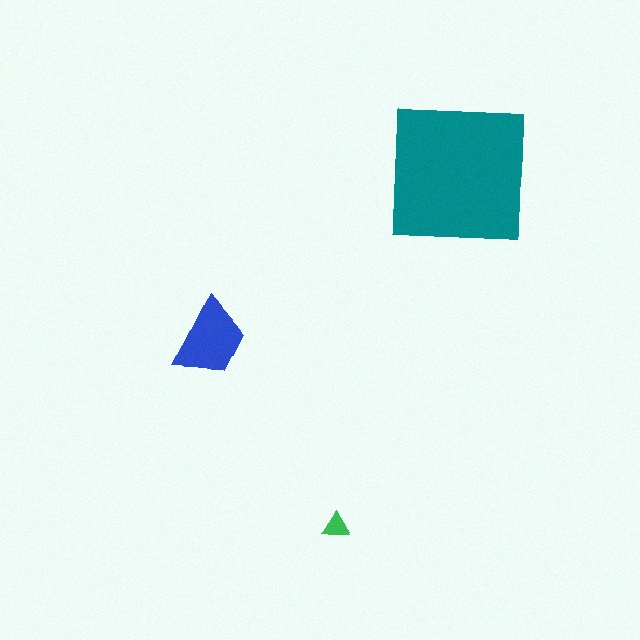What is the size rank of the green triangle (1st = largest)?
3rd.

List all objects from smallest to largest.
The green triangle, the blue trapezoid, the teal square.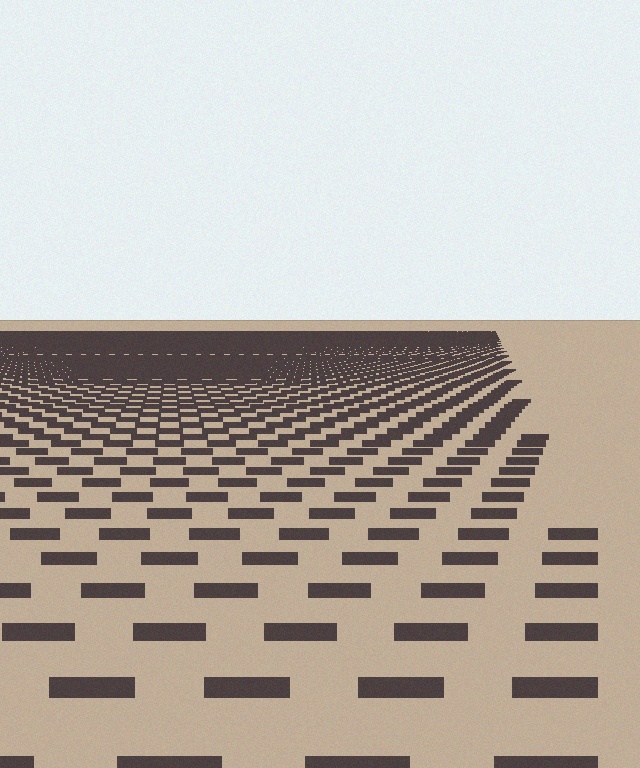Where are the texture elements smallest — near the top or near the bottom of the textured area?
Near the top.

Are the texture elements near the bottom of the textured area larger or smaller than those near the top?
Larger. Near the bottom, elements are closer to the viewer and appear at a bigger on-screen size.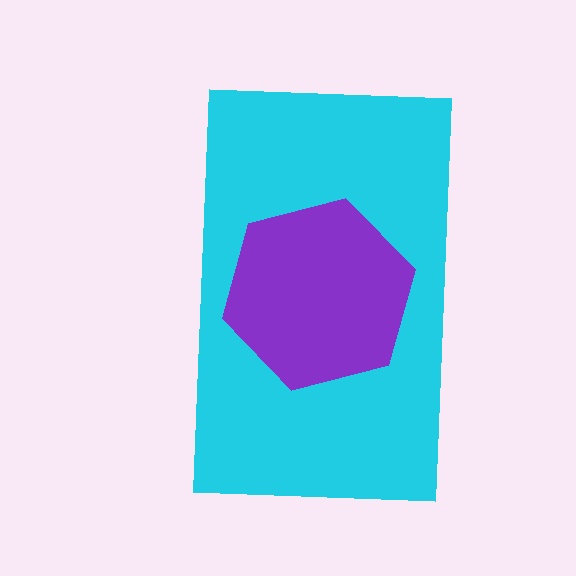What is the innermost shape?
The purple hexagon.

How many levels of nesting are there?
2.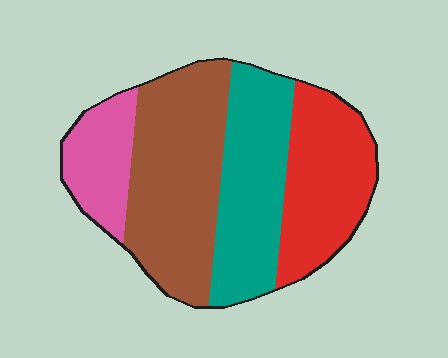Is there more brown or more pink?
Brown.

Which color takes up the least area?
Pink, at roughly 15%.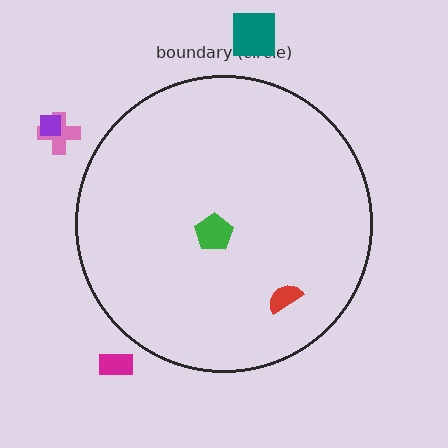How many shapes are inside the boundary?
2 inside, 4 outside.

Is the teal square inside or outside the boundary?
Outside.